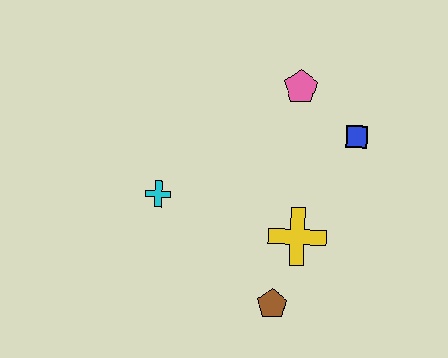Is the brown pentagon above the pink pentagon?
No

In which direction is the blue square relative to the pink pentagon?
The blue square is to the right of the pink pentagon.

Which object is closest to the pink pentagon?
The blue square is closest to the pink pentagon.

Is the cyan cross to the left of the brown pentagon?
Yes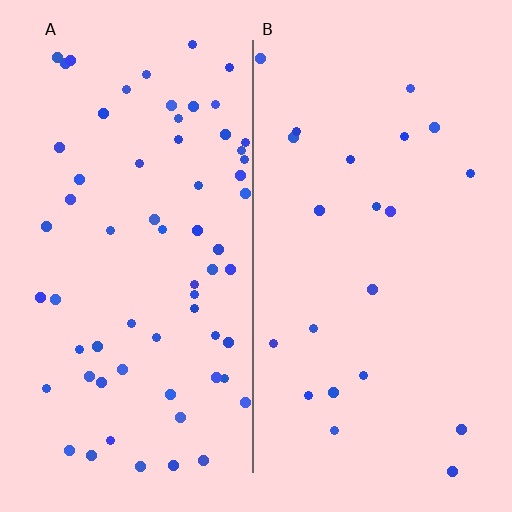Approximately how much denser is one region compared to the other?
Approximately 3.1× — region A over region B.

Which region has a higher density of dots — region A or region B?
A (the left).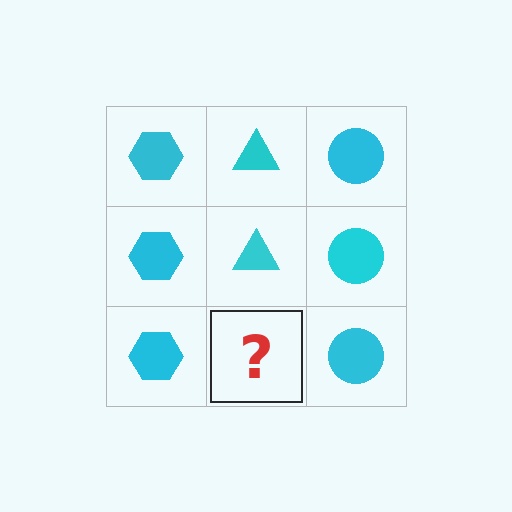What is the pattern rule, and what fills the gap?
The rule is that each column has a consistent shape. The gap should be filled with a cyan triangle.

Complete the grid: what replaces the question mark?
The question mark should be replaced with a cyan triangle.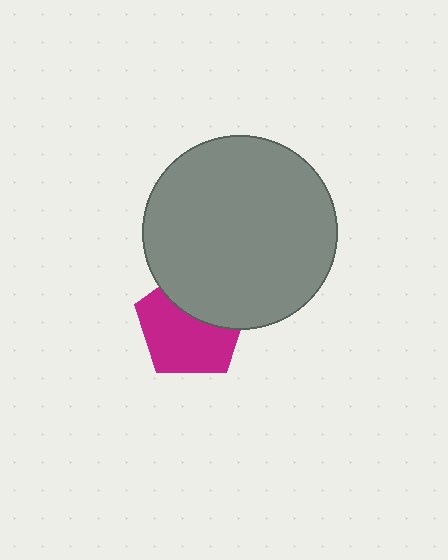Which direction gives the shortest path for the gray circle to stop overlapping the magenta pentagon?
Moving up gives the shortest separation.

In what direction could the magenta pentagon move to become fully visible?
The magenta pentagon could move down. That would shift it out from behind the gray circle entirely.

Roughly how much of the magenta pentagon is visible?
About half of it is visible (roughly 62%).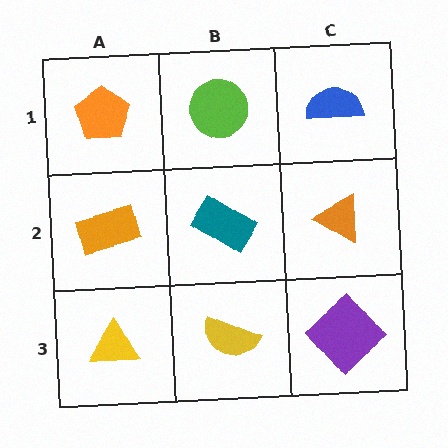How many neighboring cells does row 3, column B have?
3.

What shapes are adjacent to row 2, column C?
A blue semicircle (row 1, column C), a purple diamond (row 3, column C), a teal rectangle (row 2, column B).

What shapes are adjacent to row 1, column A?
An orange rectangle (row 2, column A), a lime circle (row 1, column B).